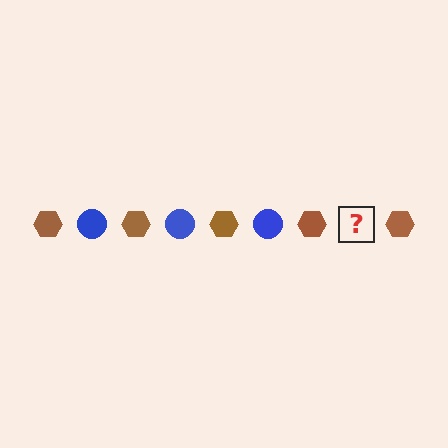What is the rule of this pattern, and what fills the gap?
The rule is that the pattern alternates between brown hexagon and blue circle. The gap should be filled with a blue circle.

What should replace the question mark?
The question mark should be replaced with a blue circle.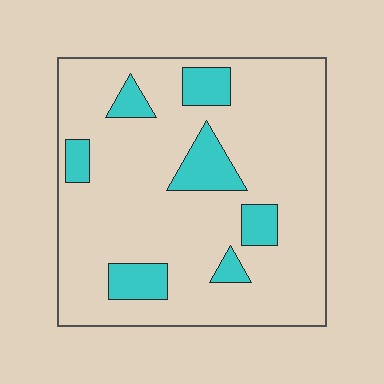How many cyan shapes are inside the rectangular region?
7.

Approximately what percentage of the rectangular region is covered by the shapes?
Approximately 15%.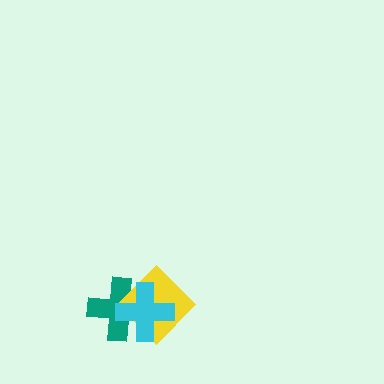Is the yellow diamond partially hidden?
Yes, it is partially covered by another shape.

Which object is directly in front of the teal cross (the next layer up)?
The yellow diamond is directly in front of the teal cross.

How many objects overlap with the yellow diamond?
2 objects overlap with the yellow diamond.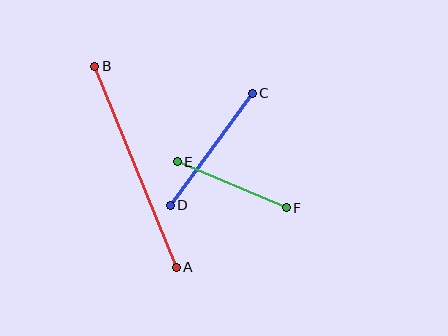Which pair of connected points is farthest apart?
Points A and B are farthest apart.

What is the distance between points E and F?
The distance is approximately 118 pixels.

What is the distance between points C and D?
The distance is approximately 139 pixels.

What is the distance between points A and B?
The distance is approximately 217 pixels.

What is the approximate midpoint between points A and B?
The midpoint is at approximately (135, 167) pixels.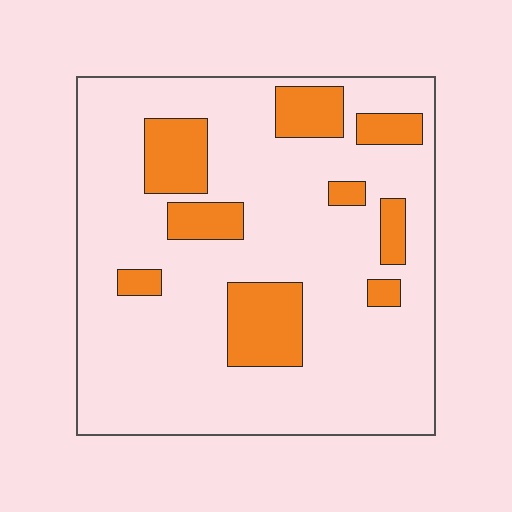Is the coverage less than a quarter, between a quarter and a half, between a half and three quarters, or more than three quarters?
Less than a quarter.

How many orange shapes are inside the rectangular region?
9.